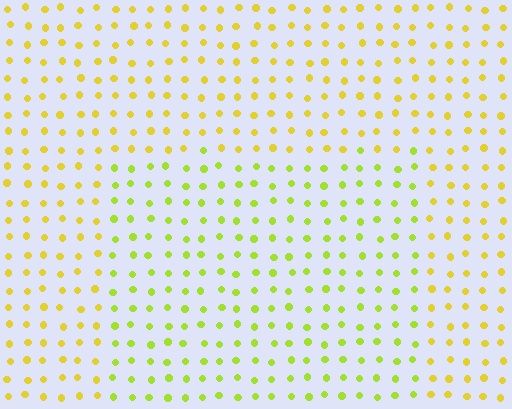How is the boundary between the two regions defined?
The boundary is defined purely by a slight shift in hue (about 28 degrees). Spacing, size, and orientation are identical on both sides.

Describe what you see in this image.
The image is filled with small yellow elements in a uniform arrangement. A rectangle-shaped region is visible where the elements are tinted to a slightly different hue, forming a subtle color boundary.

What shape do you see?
I see a rectangle.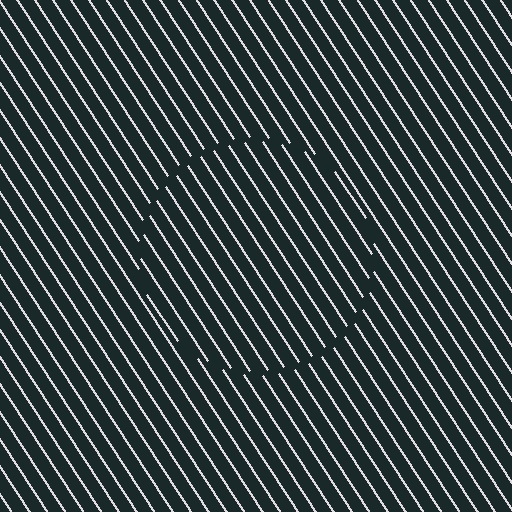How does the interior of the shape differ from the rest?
The interior of the shape contains the same grating, shifted by half a period — the contour is defined by the phase discontinuity where line-ends from the inner and outer gratings abut.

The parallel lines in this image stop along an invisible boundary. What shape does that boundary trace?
An illusory circle. The interior of the shape contains the same grating, shifted by half a period — the contour is defined by the phase discontinuity where line-ends from the inner and outer gratings abut.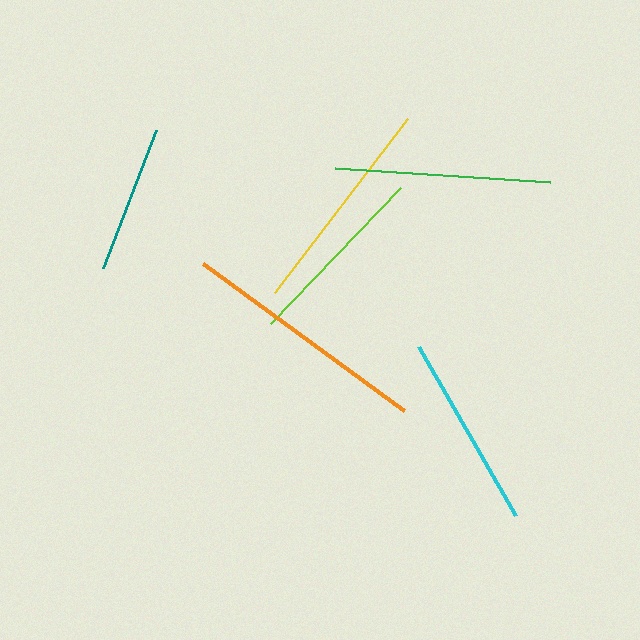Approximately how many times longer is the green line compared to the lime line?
The green line is approximately 1.1 times the length of the lime line.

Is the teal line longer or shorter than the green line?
The green line is longer than the teal line.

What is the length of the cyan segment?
The cyan segment is approximately 195 pixels long.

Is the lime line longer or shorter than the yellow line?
The yellow line is longer than the lime line.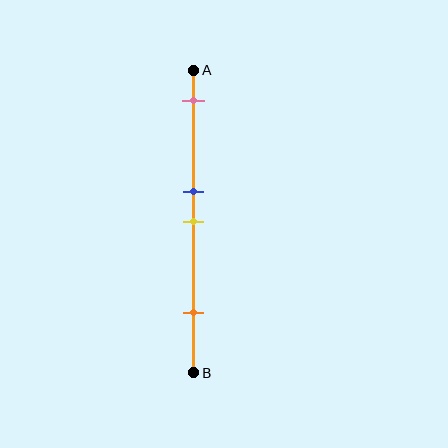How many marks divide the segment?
There are 4 marks dividing the segment.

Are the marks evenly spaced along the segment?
No, the marks are not evenly spaced.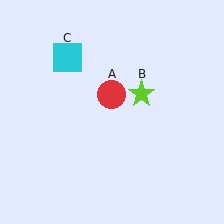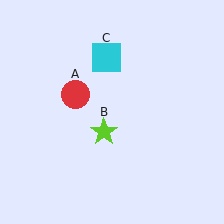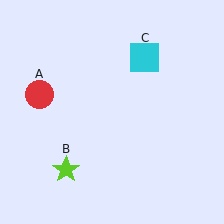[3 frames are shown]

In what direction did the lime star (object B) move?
The lime star (object B) moved down and to the left.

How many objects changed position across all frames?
3 objects changed position: red circle (object A), lime star (object B), cyan square (object C).